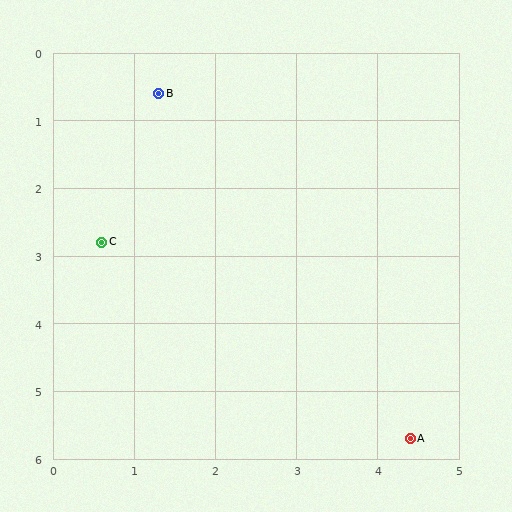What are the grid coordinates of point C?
Point C is at approximately (0.6, 2.8).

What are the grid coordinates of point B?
Point B is at approximately (1.3, 0.6).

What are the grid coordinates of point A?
Point A is at approximately (4.4, 5.7).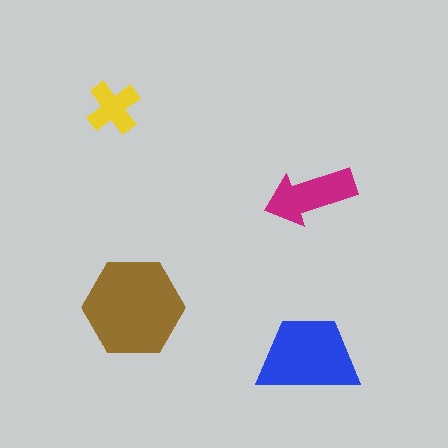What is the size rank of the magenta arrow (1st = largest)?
3rd.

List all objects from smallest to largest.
The yellow cross, the magenta arrow, the blue trapezoid, the brown hexagon.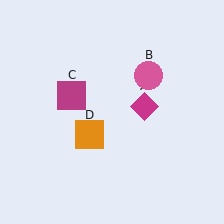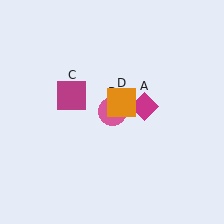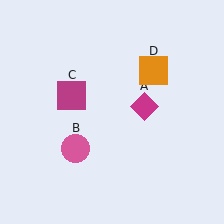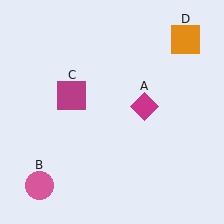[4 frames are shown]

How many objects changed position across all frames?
2 objects changed position: pink circle (object B), orange square (object D).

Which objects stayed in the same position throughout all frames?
Magenta diamond (object A) and magenta square (object C) remained stationary.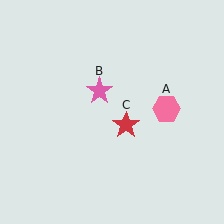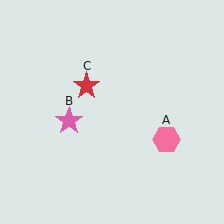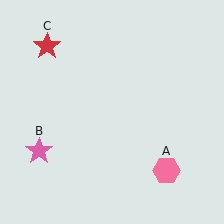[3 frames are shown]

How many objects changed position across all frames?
3 objects changed position: pink hexagon (object A), pink star (object B), red star (object C).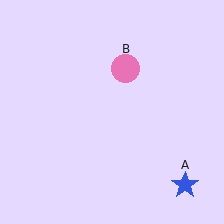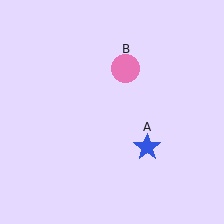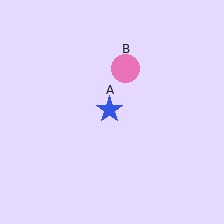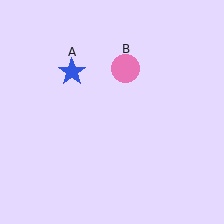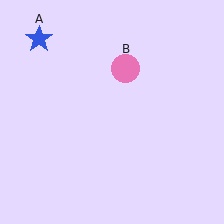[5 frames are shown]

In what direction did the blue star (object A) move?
The blue star (object A) moved up and to the left.